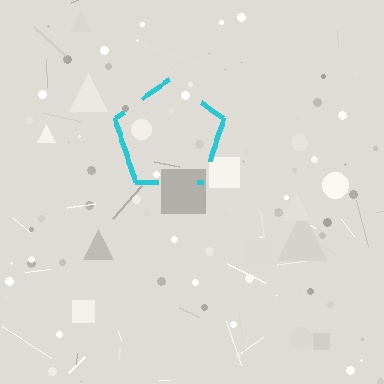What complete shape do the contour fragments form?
The contour fragments form a pentagon.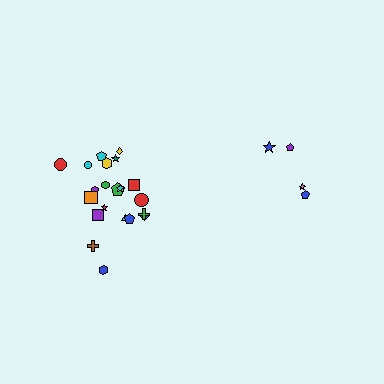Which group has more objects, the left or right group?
The left group.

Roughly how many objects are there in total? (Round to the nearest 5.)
Roughly 25 objects in total.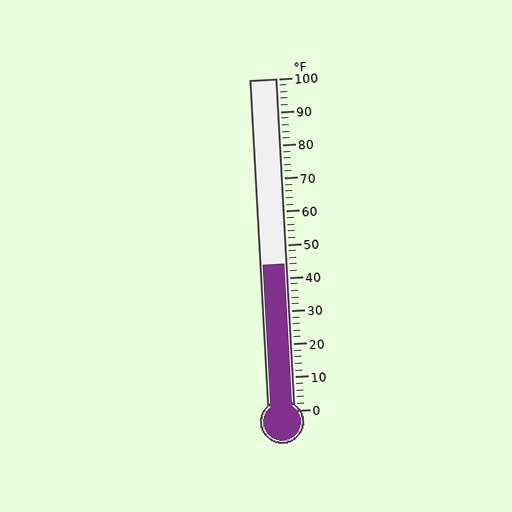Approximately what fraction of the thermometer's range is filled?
The thermometer is filled to approximately 45% of its range.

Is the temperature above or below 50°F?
The temperature is below 50°F.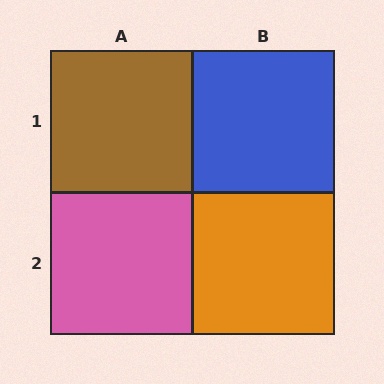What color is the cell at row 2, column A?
Pink.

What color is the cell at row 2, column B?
Orange.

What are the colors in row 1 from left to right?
Brown, blue.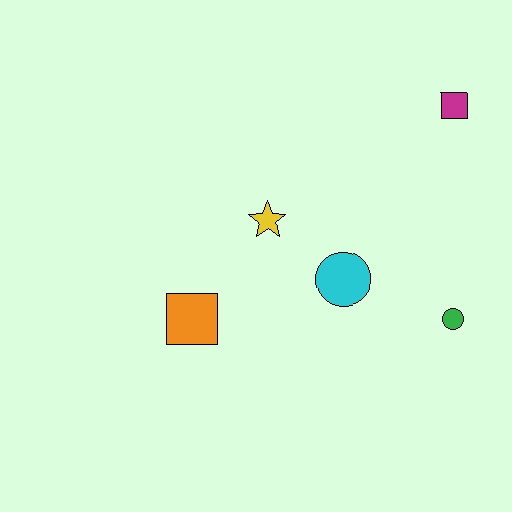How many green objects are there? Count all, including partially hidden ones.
There is 1 green object.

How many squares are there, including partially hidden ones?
There are 2 squares.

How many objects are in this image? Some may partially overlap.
There are 5 objects.